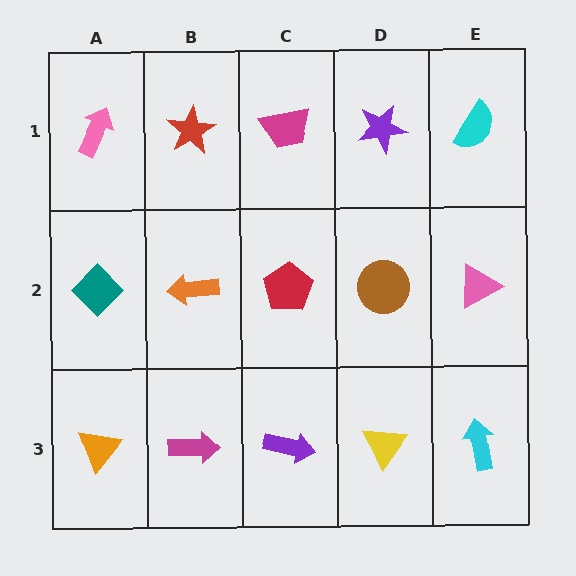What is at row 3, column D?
A yellow triangle.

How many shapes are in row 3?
5 shapes.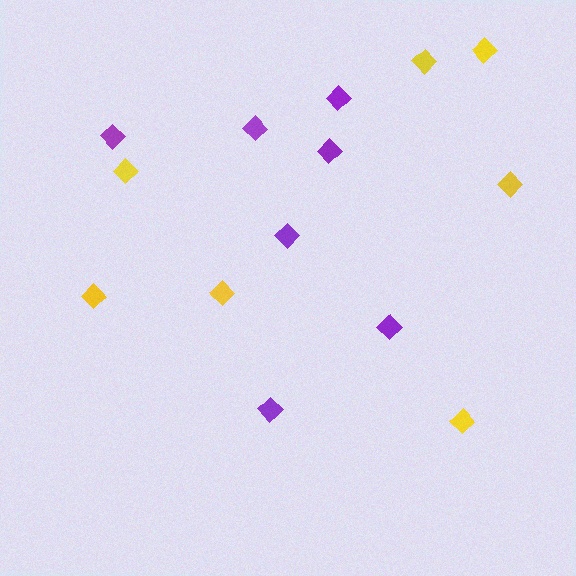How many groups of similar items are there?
There are 2 groups: one group of yellow diamonds (7) and one group of purple diamonds (7).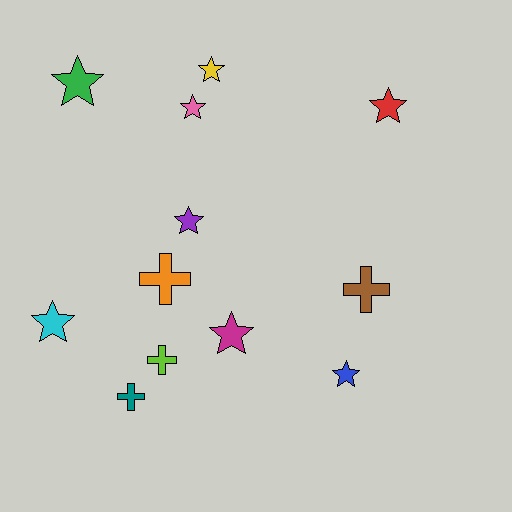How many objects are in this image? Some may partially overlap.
There are 12 objects.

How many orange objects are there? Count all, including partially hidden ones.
There is 1 orange object.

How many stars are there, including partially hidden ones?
There are 8 stars.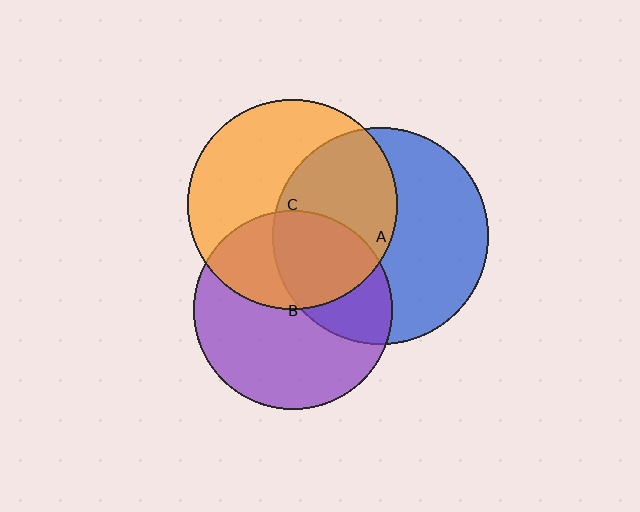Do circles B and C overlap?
Yes.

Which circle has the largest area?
Circle A (blue).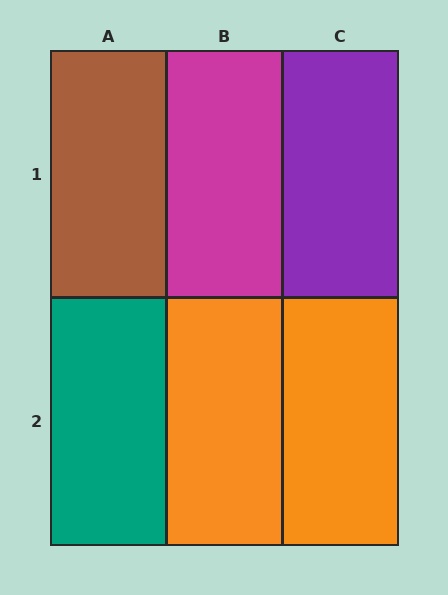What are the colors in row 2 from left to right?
Teal, orange, orange.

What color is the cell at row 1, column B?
Magenta.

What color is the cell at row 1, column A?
Brown.